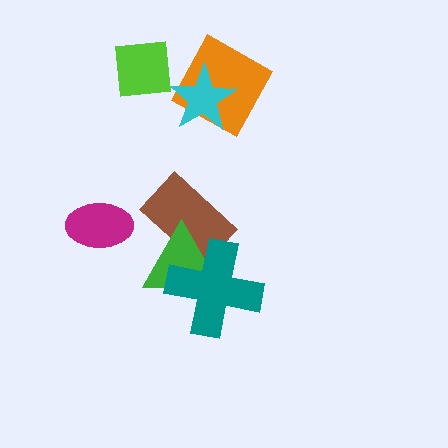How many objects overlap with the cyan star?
1 object overlaps with the cyan star.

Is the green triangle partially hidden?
Yes, it is partially covered by another shape.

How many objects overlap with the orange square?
1 object overlaps with the orange square.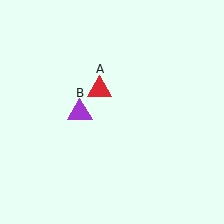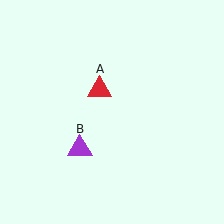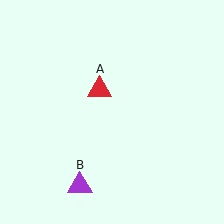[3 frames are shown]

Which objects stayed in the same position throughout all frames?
Red triangle (object A) remained stationary.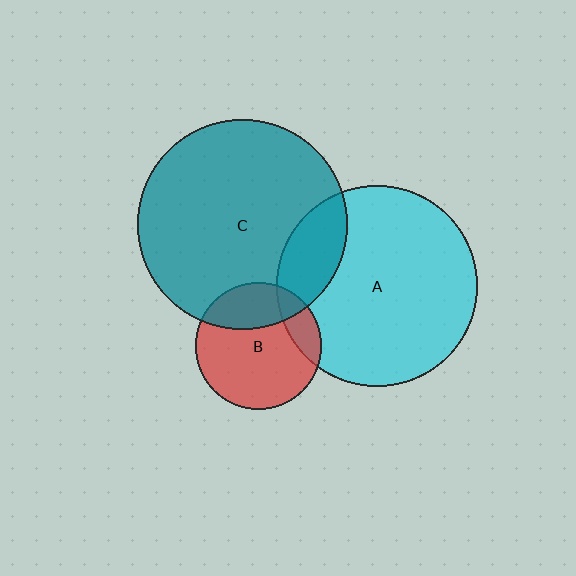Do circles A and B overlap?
Yes.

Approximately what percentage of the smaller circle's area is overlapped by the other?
Approximately 15%.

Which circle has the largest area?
Circle C (teal).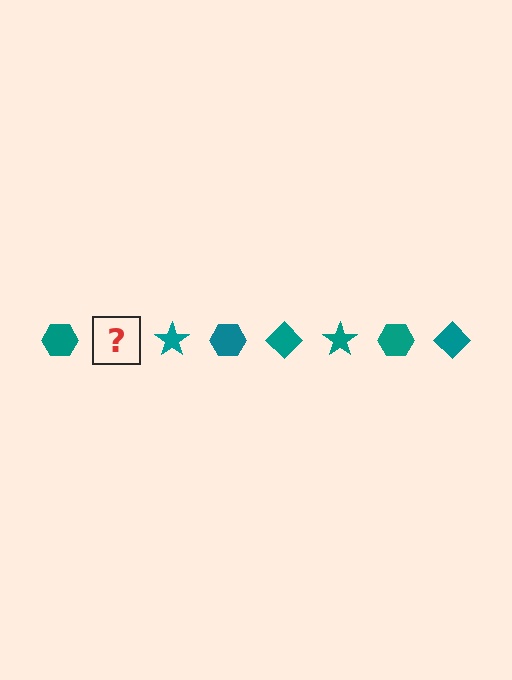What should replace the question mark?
The question mark should be replaced with a teal diamond.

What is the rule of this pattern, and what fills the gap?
The rule is that the pattern cycles through hexagon, diamond, star shapes in teal. The gap should be filled with a teal diamond.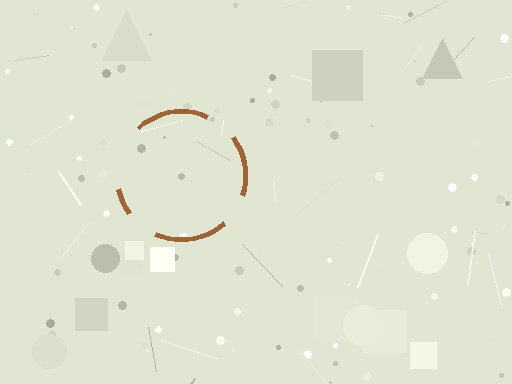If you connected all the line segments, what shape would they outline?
They would outline a circle.